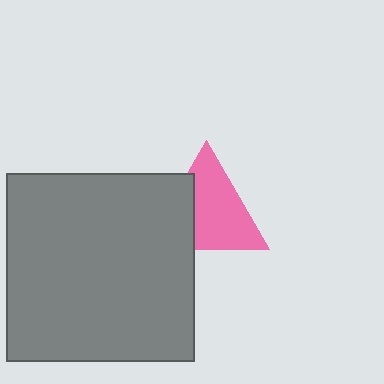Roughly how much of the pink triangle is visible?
Most of it is visible (roughly 67%).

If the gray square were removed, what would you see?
You would see the complete pink triangle.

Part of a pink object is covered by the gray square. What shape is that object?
It is a triangle.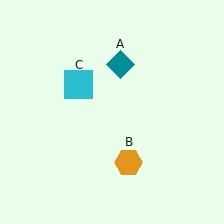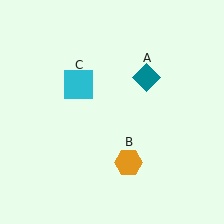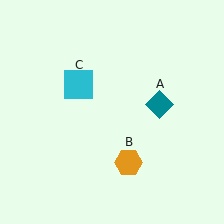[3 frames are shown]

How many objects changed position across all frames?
1 object changed position: teal diamond (object A).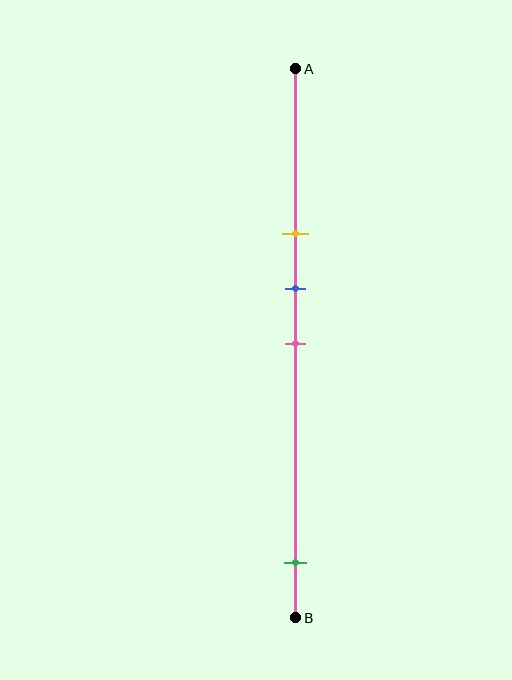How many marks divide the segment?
There are 4 marks dividing the segment.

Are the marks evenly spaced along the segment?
No, the marks are not evenly spaced.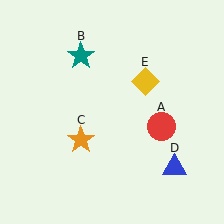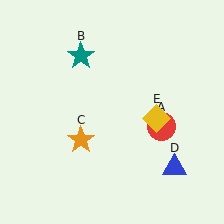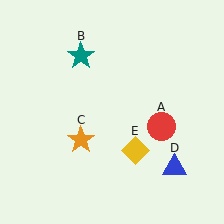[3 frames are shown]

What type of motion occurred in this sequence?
The yellow diamond (object E) rotated clockwise around the center of the scene.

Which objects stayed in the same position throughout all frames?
Red circle (object A) and teal star (object B) and orange star (object C) and blue triangle (object D) remained stationary.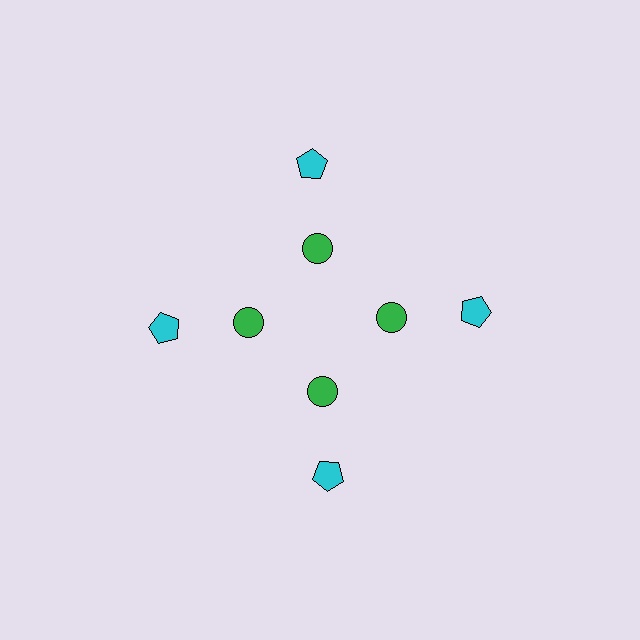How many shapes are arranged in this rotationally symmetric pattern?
There are 8 shapes, arranged in 4 groups of 2.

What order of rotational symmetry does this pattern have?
This pattern has 4-fold rotational symmetry.